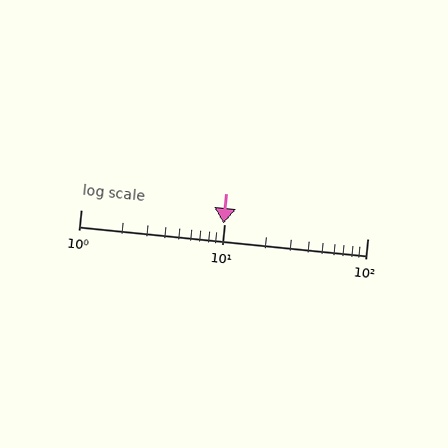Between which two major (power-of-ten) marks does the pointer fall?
The pointer is between 1 and 10.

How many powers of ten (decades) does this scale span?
The scale spans 2 decades, from 1 to 100.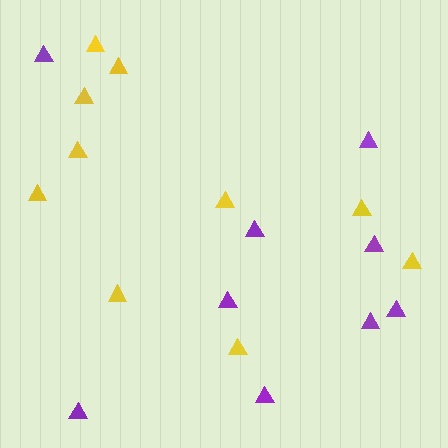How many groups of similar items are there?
There are 2 groups: one group of purple triangles (9) and one group of yellow triangles (10).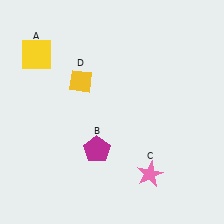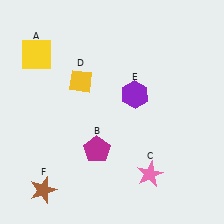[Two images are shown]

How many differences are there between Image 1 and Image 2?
There are 2 differences between the two images.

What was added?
A purple hexagon (E), a brown star (F) were added in Image 2.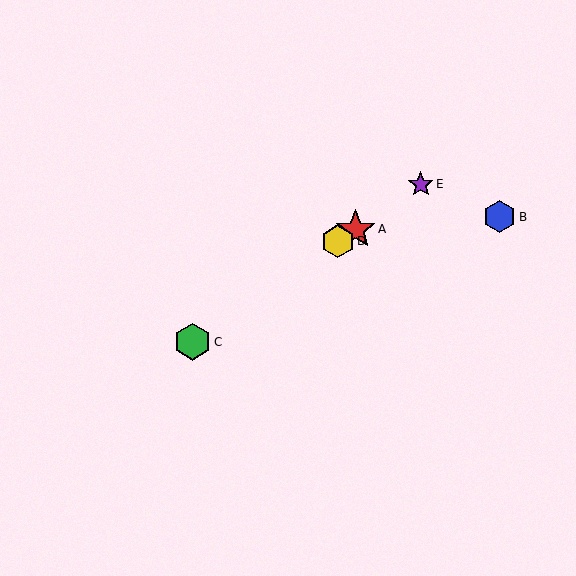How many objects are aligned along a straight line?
4 objects (A, C, D, E) are aligned along a straight line.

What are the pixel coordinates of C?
Object C is at (193, 342).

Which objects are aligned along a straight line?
Objects A, C, D, E are aligned along a straight line.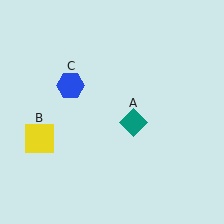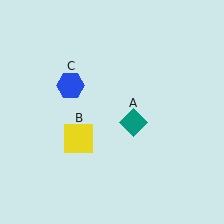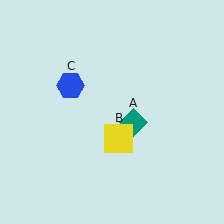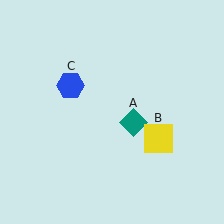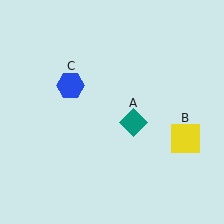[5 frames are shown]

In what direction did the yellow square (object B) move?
The yellow square (object B) moved right.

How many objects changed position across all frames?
1 object changed position: yellow square (object B).